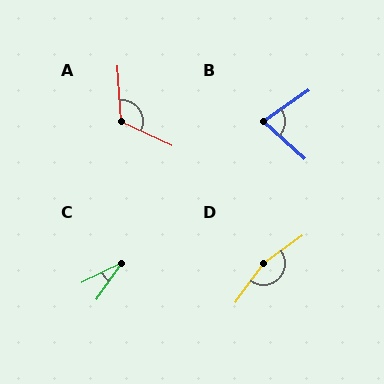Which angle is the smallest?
C, at approximately 29 degrees.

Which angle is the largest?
D, at approximately 163 degrees.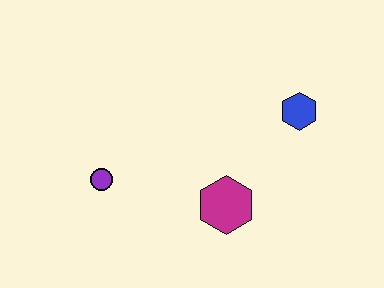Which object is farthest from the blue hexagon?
The purple circle is farthest from the blue hexagon.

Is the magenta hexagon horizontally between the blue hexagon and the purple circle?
Yes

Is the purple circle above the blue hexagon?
No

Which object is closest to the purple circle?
The magenta hexagon is closest to the purple circle.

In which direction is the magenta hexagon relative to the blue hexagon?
The magenta hexagon is below the blue hexagon.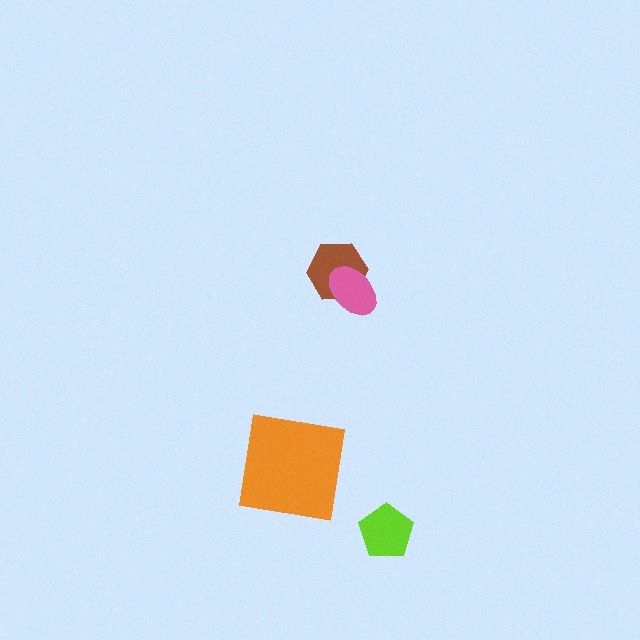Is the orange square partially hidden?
No, no other shape covers it.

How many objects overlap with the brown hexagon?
1 object overlaps with the brown hexagon.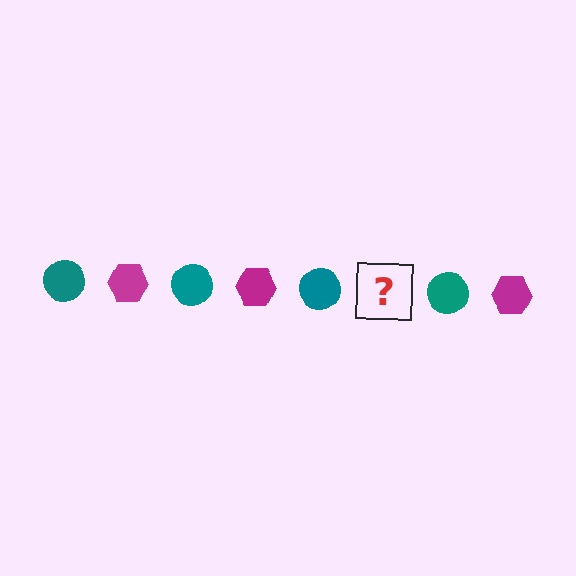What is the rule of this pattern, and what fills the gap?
The rule is that the pattern alternates between teal circle and magenta hexagon. The gap should be filled with a magenta hexagon.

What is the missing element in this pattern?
The missing element is a magenta hexagon.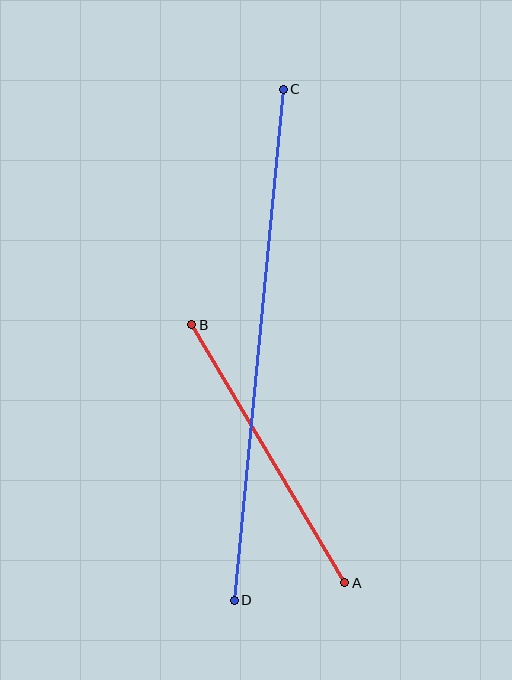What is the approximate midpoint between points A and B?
The midpoint is at approximately (268, 454) pixels.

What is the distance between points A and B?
The distance is approximately 300 pixels.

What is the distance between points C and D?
The distance is approximately 514 pixels.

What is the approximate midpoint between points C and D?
The midpoint is at approximately (259, 345) pixels.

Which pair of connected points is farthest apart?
Points C and D are farthest apart.